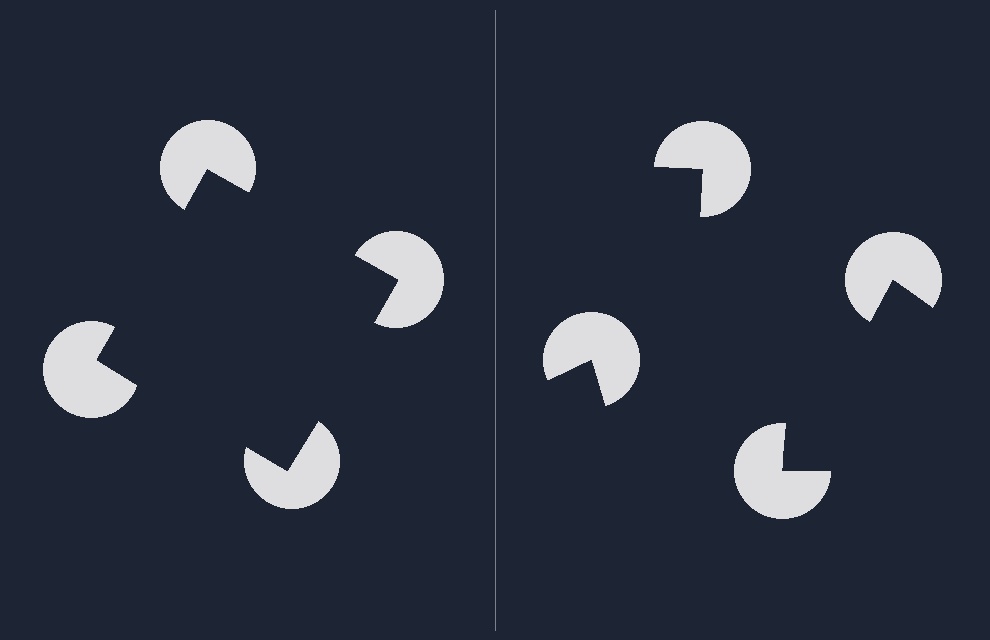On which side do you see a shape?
An illusory square appears on the left side. On the right side the wedge cuts are rotated, so no coherent shape forms.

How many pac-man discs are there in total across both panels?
8 — 4 on each side.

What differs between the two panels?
The pac-man discs are positioned identically on both sides; only the wedge orientations differ. On the left they align to a square; on the right they are misaligned.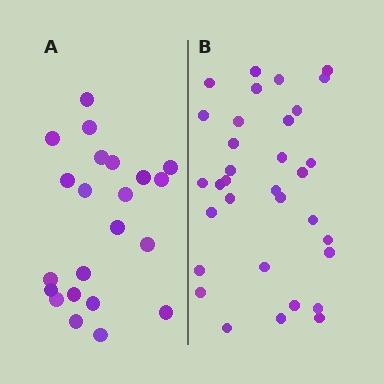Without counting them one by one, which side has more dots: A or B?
Region B (the right region) has more dots.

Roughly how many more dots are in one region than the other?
Region B has roughly 12 or so more dots than region A.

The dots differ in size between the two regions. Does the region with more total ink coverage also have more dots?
No. Region A has more total ink coverage because its dots are larger, but region B actually contains more individual dots. Total area can be misleading — the number of items is what matters here.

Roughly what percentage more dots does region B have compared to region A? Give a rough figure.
About 50% more.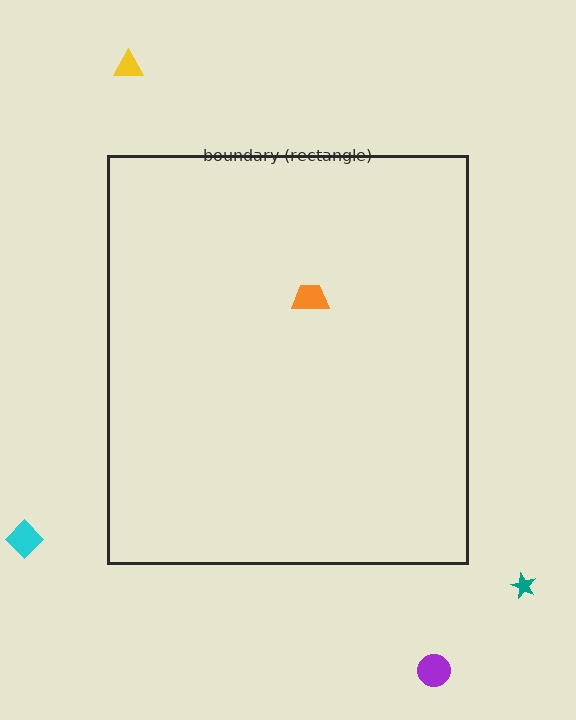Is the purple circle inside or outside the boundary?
Outside.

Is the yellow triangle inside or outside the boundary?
Outside.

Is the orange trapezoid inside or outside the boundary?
Inside.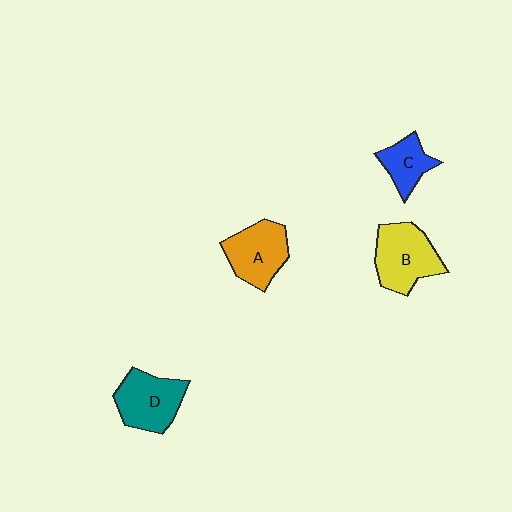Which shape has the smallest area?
Shape C (blue).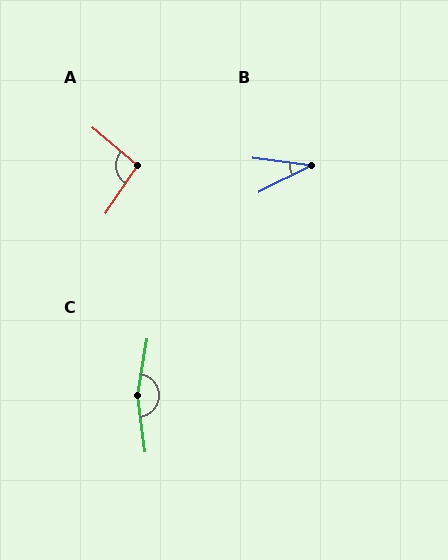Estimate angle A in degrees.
Approximately 97 degrees.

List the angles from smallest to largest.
B (33°), A (97°), C (162°).